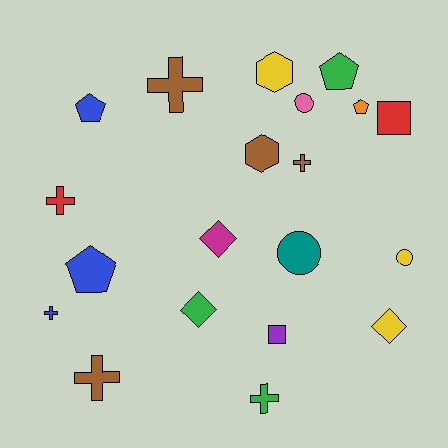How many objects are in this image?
There are 20 objects.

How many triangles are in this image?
There are no triangles.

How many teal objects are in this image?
There is 1 teal object.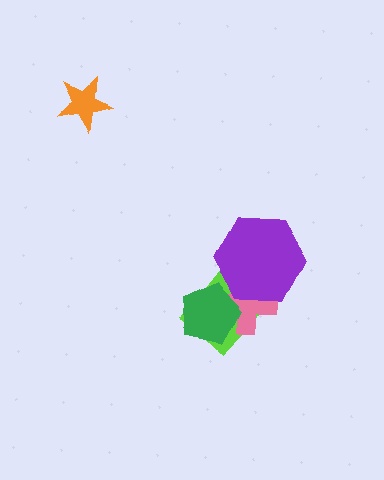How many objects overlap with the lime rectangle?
3 objects overlap with the lime rectangle.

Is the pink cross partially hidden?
Yes, it is partially covered by another shape.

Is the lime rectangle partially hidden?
Yes, it is partially covered by another shape.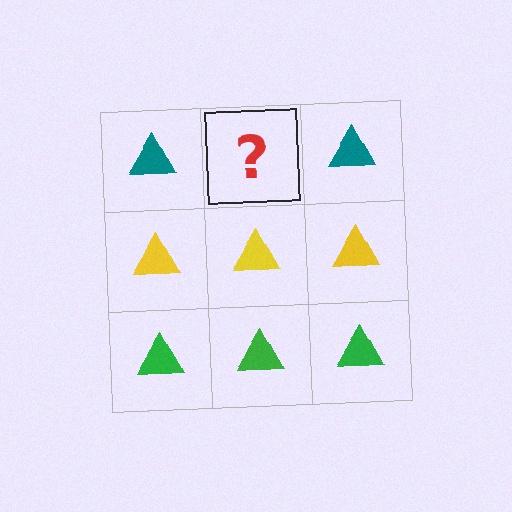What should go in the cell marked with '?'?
The missing cell should contain a teal triangle.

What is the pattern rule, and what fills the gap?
The rule is that each row has a consistent color. The gap should be filled with a teal triangle.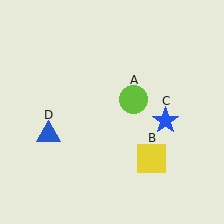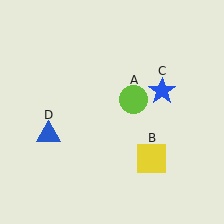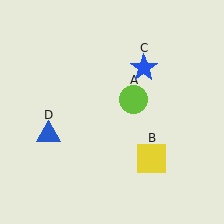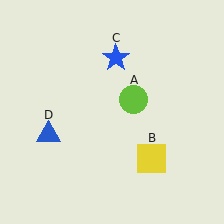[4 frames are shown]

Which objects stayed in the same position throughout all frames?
Lime circle (object A) and yellow square (object B) and blue triangle (object D) remained stationary.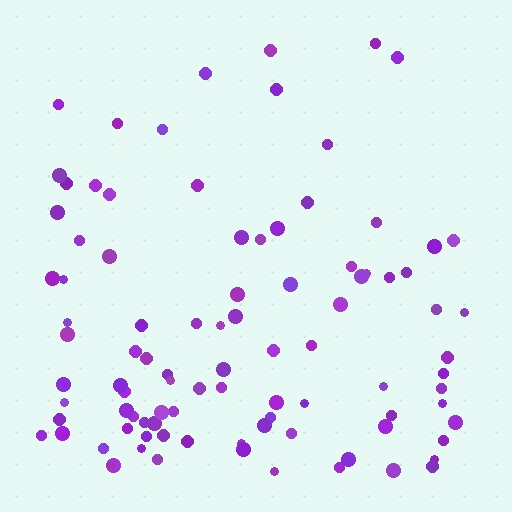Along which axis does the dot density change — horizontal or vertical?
Vertical.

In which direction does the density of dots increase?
From top to bottom, with the bottom side densest.